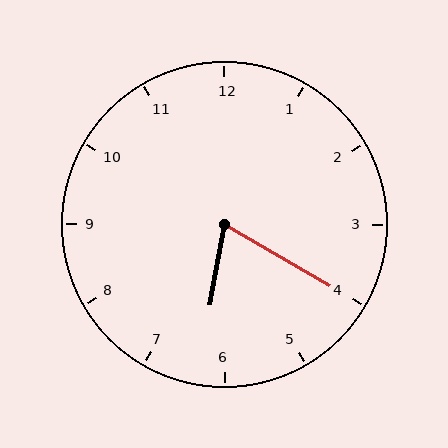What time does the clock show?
6:20.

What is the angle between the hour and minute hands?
Approximately 70 degrees.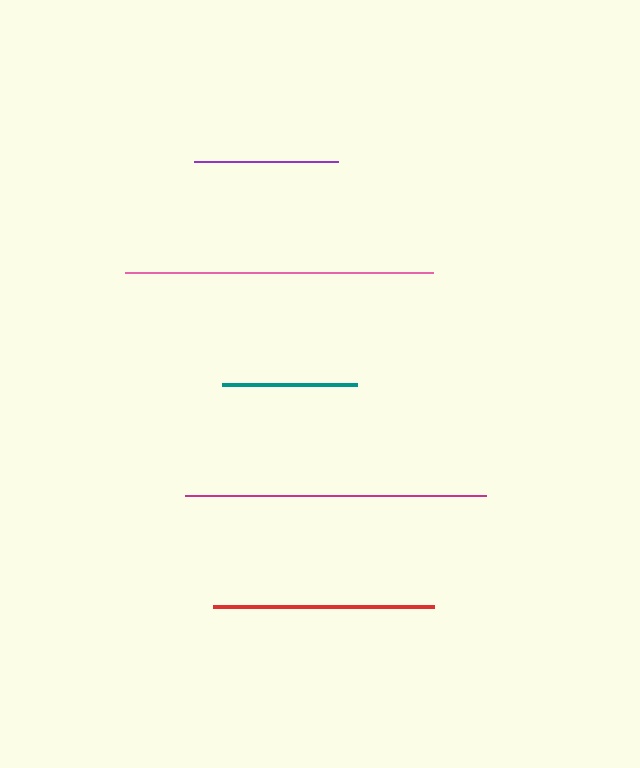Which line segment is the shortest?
The teal line is the shortest at approximately 136 pixels.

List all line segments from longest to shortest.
From longest to shortest: pink, magenta, red, purple, teal.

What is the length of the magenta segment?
The magenta segment is approximately 302 pixels long.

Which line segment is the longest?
The pink line is the longest at approximately 308 pixels.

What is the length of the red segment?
The red segment is approximately 221 pixels long.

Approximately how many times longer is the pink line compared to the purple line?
The pink line is approximately 2.2 times the length of the purple line.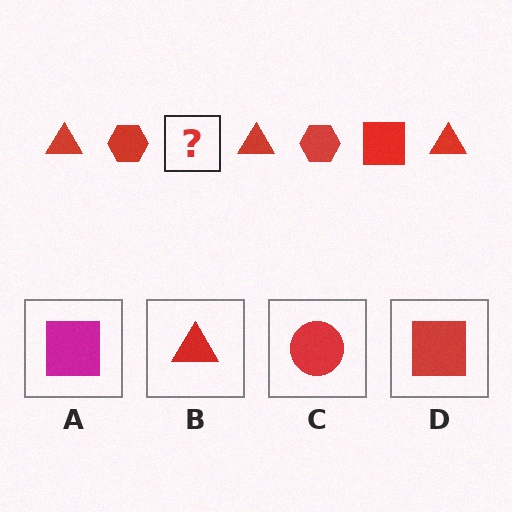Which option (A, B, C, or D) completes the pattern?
D.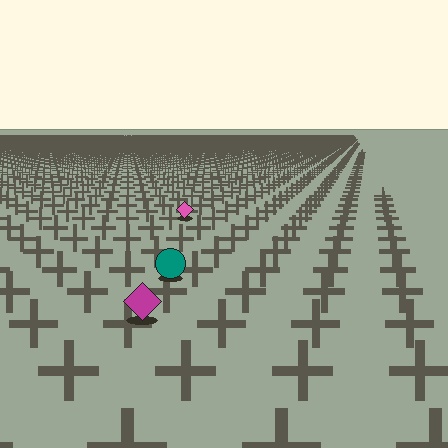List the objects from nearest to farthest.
From nearest to farthest: the magenta diamond, the teal circle, the pink diamond.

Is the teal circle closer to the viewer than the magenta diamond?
No. The magenta diamond is closer — you can tell from the texture gradient: the ground texture is coarser near it.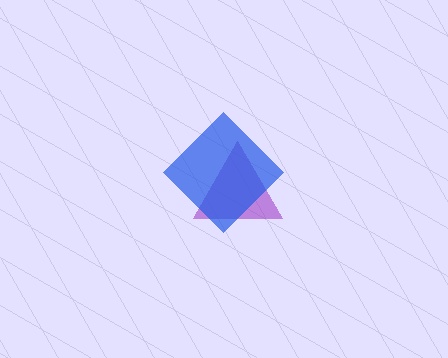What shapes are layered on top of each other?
The layered shapes are: a purple triangle, a blue diamond.